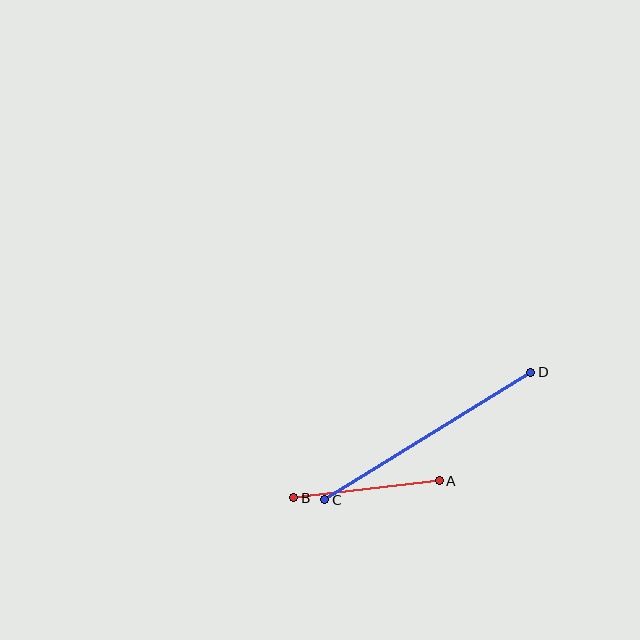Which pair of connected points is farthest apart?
Points C and D are farthest apart.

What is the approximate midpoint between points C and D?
The midpoint is at approximately (428, 436) pixels.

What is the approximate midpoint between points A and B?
The midpoint is at approximately (366, 489) pixels.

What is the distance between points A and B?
The distance is approximately 147 pixels.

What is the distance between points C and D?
The distance is approximately 242 pixels.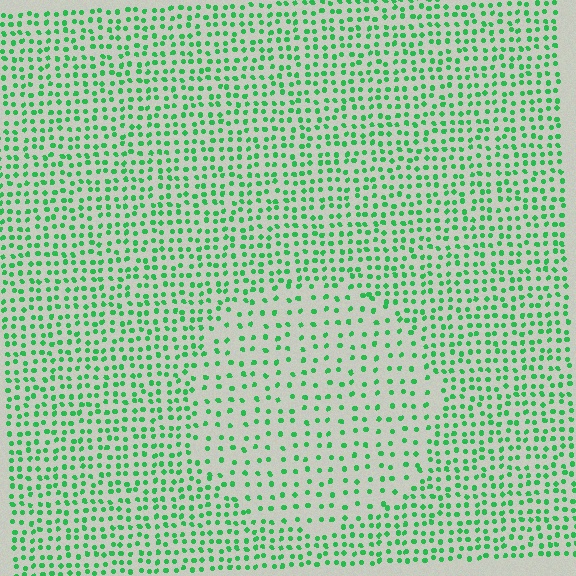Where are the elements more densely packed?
The elements are more densely packed outside the circle boundary.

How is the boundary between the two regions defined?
The boundary is defined by a change in element density (approximately 1.9x ratio). All elements are the same color, size, and shape.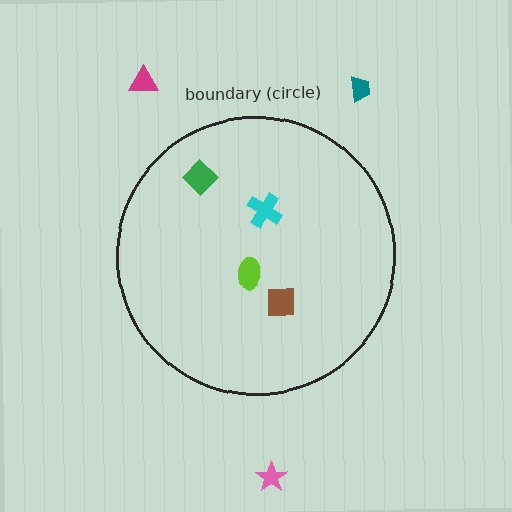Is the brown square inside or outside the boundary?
Inside.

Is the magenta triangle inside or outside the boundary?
Outside.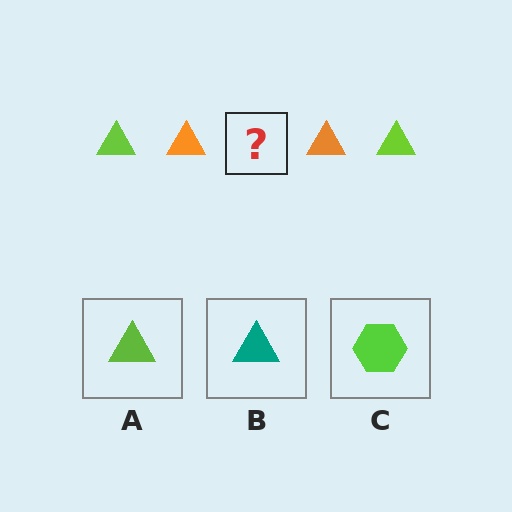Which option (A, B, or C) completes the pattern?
A.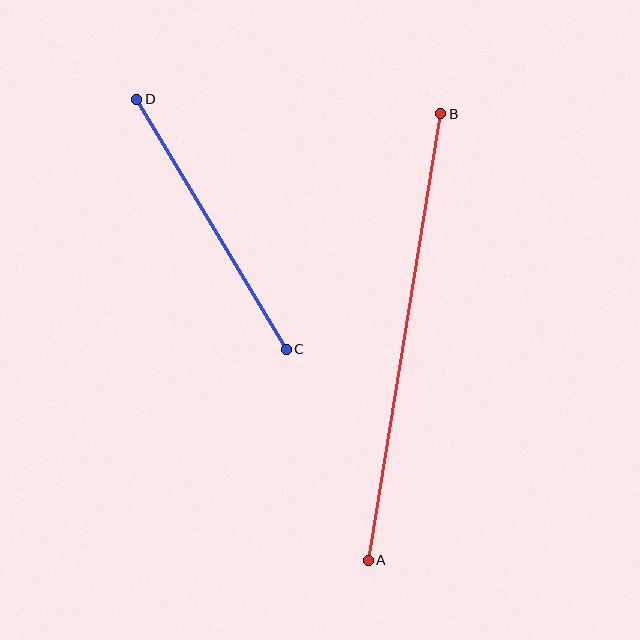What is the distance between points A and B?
The distance is approximately 453 pixels.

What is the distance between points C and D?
The distance is approximately 292 pixels.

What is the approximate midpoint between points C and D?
The midpoint is at approximately (211, 224) pixels.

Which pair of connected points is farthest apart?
Points A and B are farthest apart.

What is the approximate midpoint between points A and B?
The midpoint is at approximately (405, 337) pixels.